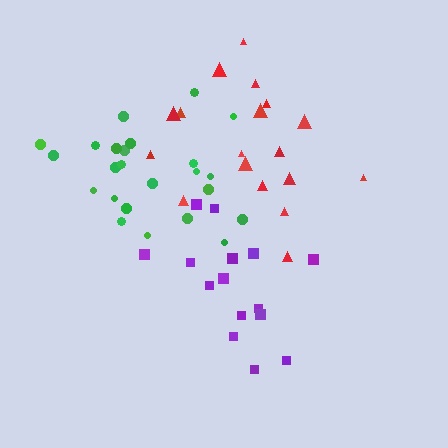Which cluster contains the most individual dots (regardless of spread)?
Green (24).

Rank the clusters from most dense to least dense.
purple, green, red.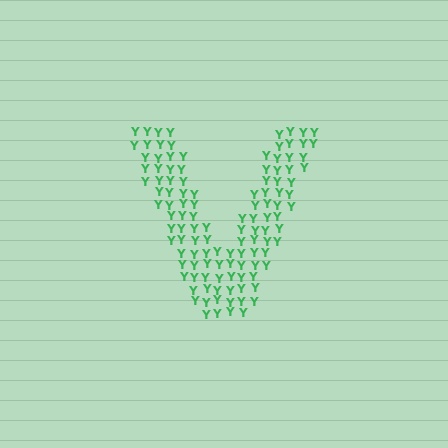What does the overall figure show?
The overall figure shows the letter V.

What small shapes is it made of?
It is made of small letter Y's.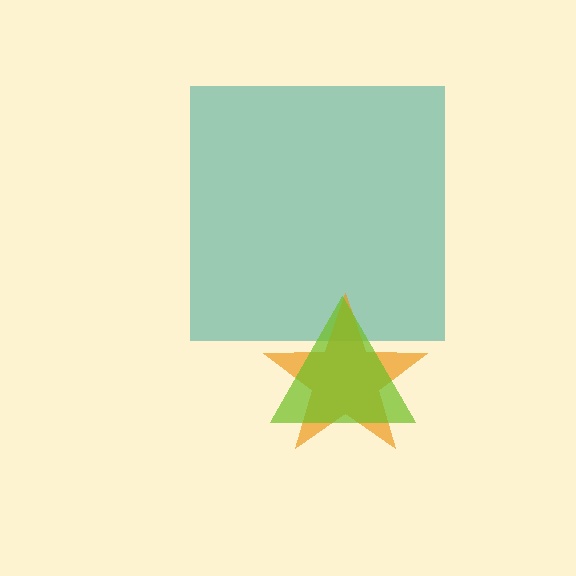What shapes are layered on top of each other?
The layered shapes are: a teal square, an orange star, a lime triangle.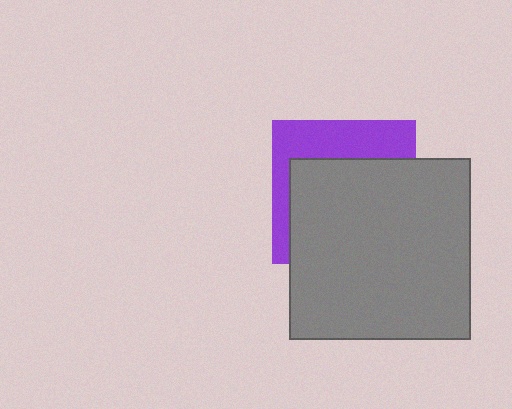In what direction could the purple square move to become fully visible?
The purple square could move up. That would shift it out from behind the gray square entirely.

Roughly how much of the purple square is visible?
A small part of it is visible (roughly 36%).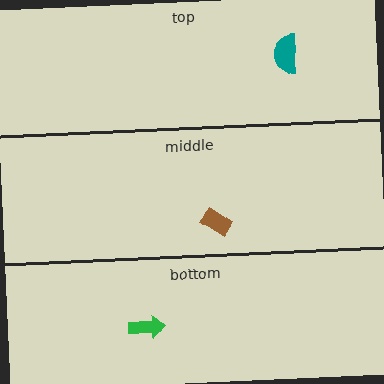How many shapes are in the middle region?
1.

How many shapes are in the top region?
1.